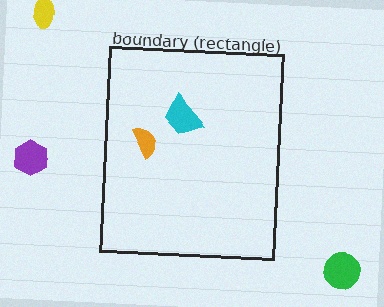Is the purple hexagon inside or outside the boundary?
Outside.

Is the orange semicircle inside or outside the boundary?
Inside.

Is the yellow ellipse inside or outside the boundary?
Outside.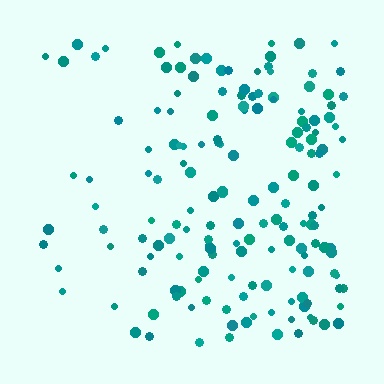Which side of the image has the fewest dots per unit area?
The left.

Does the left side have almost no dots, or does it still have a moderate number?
Still a moderate number, just noticeably fewer than the right.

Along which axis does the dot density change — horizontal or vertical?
Horizontal.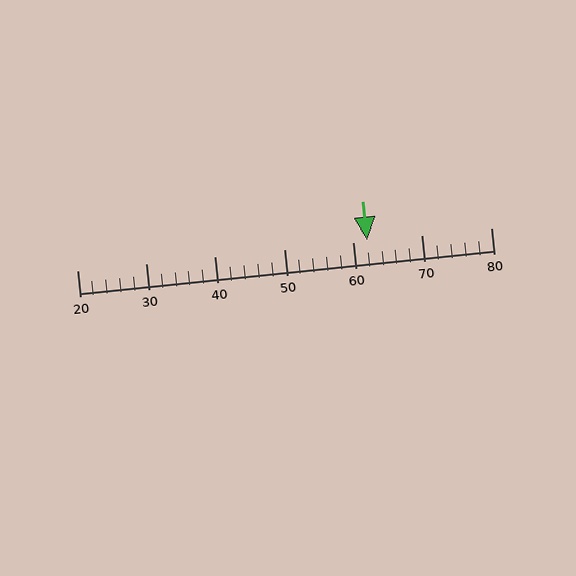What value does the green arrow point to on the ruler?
The green arrow points to approximately 62.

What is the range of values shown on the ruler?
The ruler shows values from 20 to 80.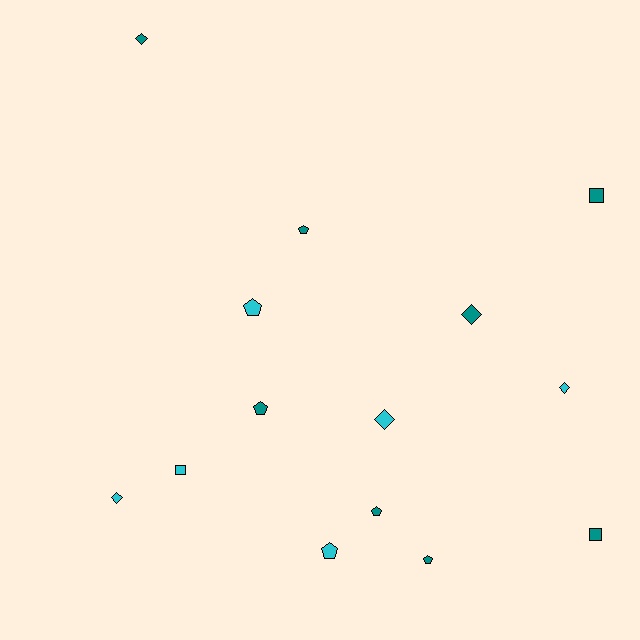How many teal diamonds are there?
There are 2 teal diamonds.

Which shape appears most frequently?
Pentagon, with 6 objects.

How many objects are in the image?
There are 14 objects.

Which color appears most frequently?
Teal, with 8 objects.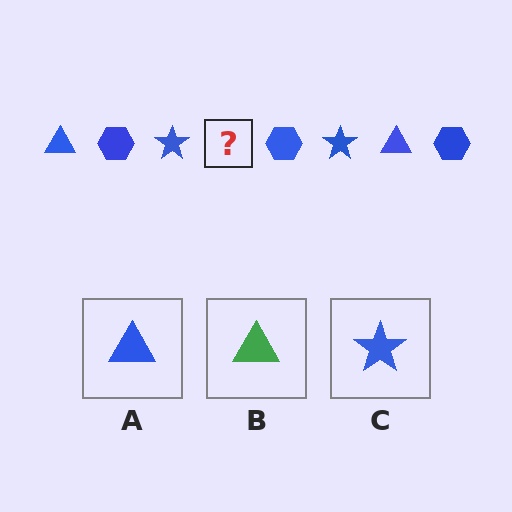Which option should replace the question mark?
Option A.